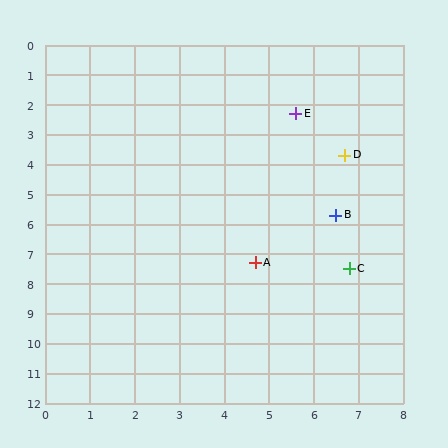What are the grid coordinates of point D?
Point D is at approximately (6.7, 3.7).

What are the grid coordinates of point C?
Point C is at approximately (6.8, 7.5).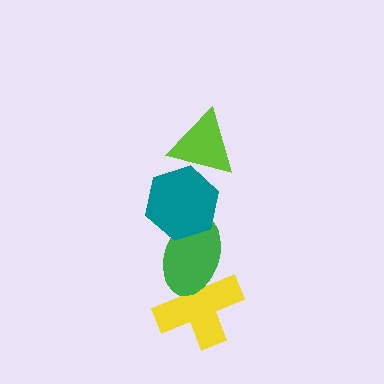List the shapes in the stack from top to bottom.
From top to bottom: the lime triangle, the teal hexagon, the green ellipse, the yellow cross.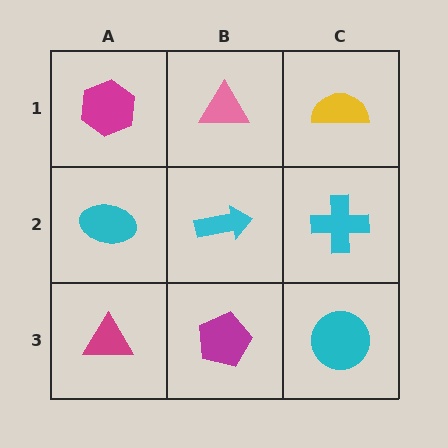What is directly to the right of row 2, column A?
A cyan arrow.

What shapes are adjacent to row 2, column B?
A pink triangle (row 1, column B), a magenta pentagon (row 3, column B), a cyan ellipse (row 2, column A), a cyan cross (row 2, column C).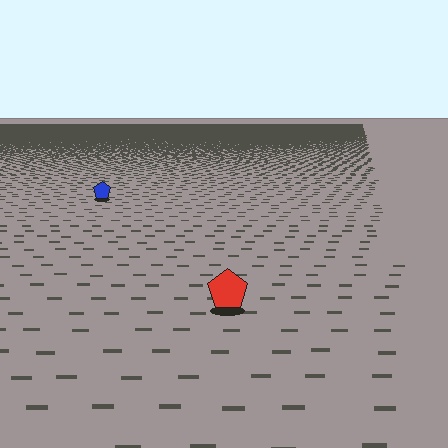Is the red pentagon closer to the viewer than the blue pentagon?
Yes. The red pentagon is closer — you can tell from the texture gradient: the ground texture is coarser near it.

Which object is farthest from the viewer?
The blue pentagon is farthest from the viewer. It appears smaller and the ground texture around it is denser.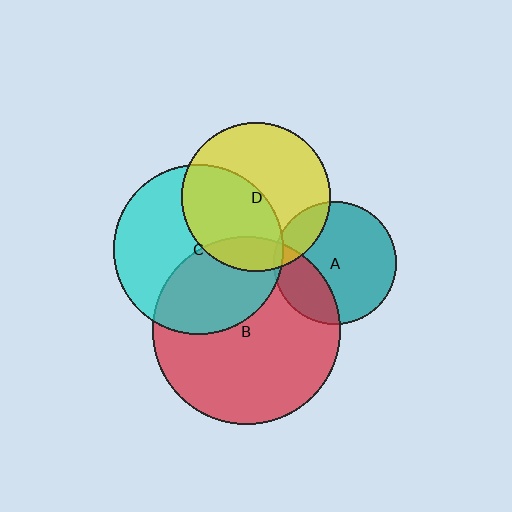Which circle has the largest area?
Circle B (red).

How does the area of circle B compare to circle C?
Approximately 1.2 times.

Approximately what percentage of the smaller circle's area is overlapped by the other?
Approximately 40%.